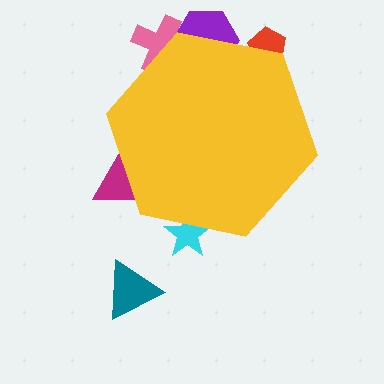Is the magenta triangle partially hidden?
Yes, the magenta triangle is partially hidden behind the yellow hexagon.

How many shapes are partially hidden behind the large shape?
5 shapes are partially hidden.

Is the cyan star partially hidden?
Yes, the cyan star is partially hidden behind the yellow hexagon.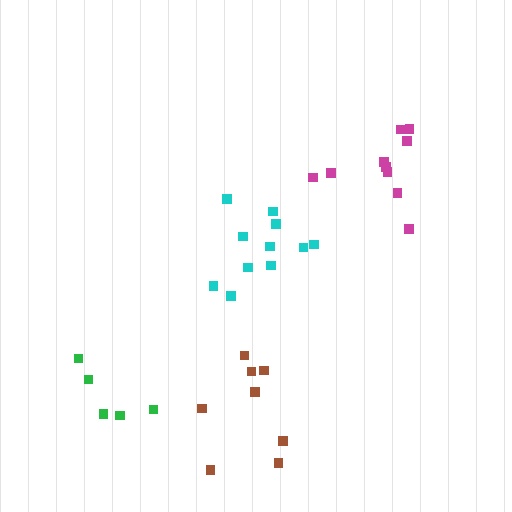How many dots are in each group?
Group 1: 11 dots, Group 2: 10 dots, Group 3: 8 dots, Group 4: 5 dots (34 total).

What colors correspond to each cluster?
The clusters are colored: cyan, magenta, brown, green.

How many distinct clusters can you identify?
There are 4 distinct clusters.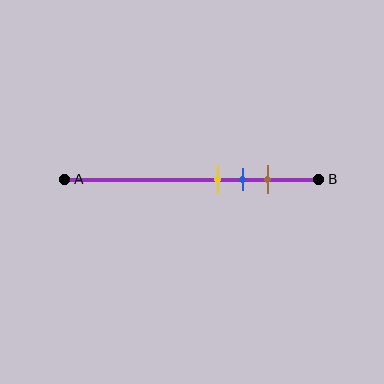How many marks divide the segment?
There are 3 marks dividing the segment.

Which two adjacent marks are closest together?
The yellow and blue marks are the closest adjacent pair.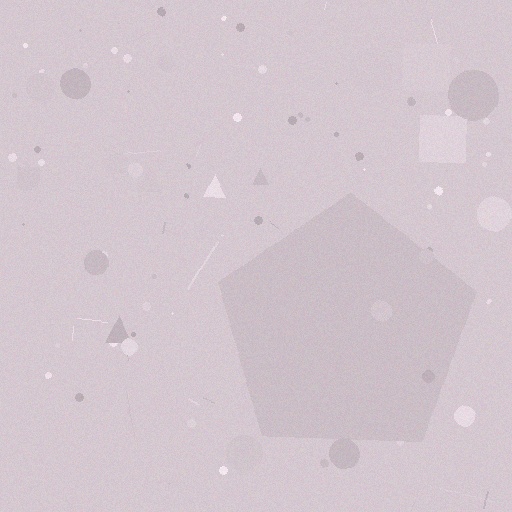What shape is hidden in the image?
A pentagon is hidden in the image.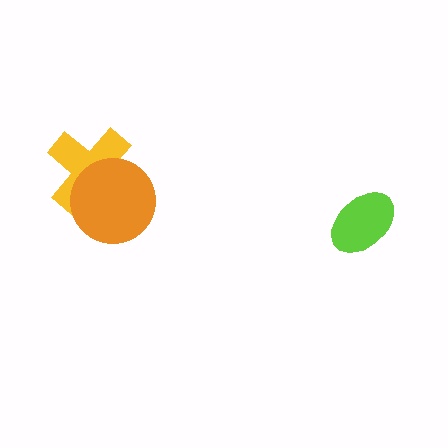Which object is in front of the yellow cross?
The orange circle is in front of the yellow cross.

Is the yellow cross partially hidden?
Yes, it is partially covered by another shape.